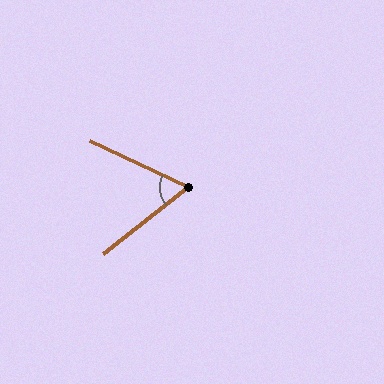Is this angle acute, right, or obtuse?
It is acute.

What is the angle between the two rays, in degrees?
Approximately 63 degrees.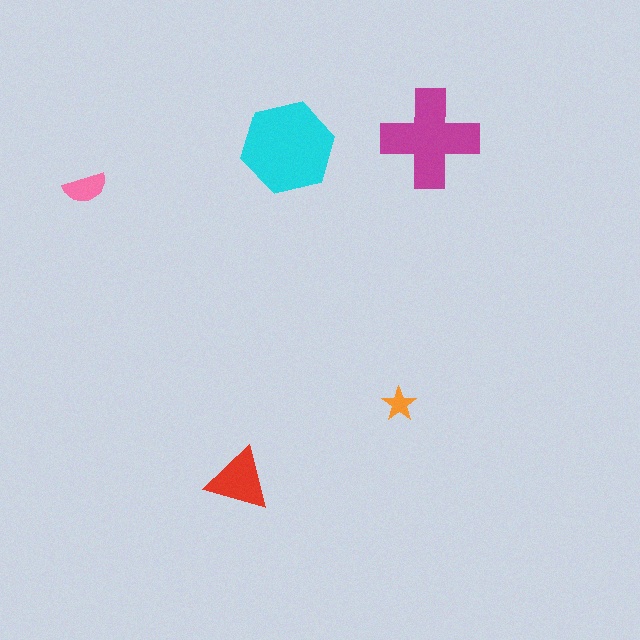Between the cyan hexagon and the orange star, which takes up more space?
The cyan hexagon.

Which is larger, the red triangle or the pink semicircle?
The red triangle.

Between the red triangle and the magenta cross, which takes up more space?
The magenta cross.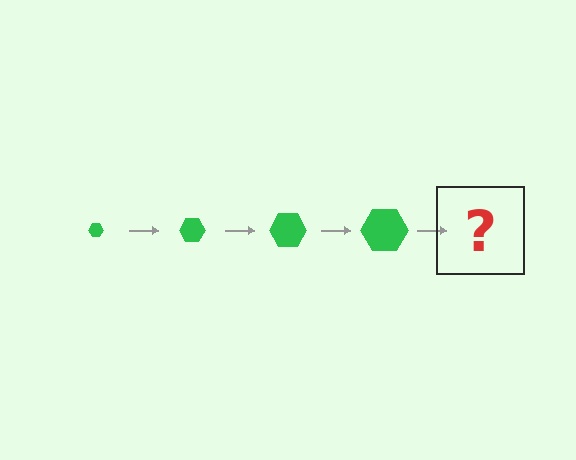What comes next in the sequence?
The next element should be a green hexagon, larger than the previous one.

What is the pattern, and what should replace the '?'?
The pattern is that the hexagon gets progressively larger each step. The '?' should be a green hexagon, larger than the previous one.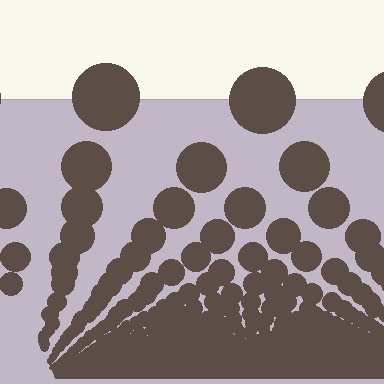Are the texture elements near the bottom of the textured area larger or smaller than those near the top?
Smaller. The gradient is inverted — elements near the bottom are smaller and denser.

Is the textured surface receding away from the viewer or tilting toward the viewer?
The surface appears to tilt toward the viewer. Texture elements get larger and sparser toward the top.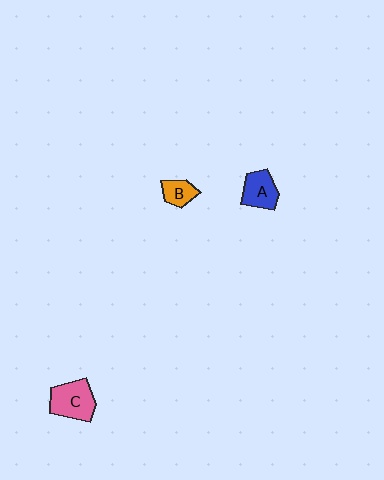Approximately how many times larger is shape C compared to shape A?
Approximately 1.3 times.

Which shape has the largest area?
Shape C (pink).